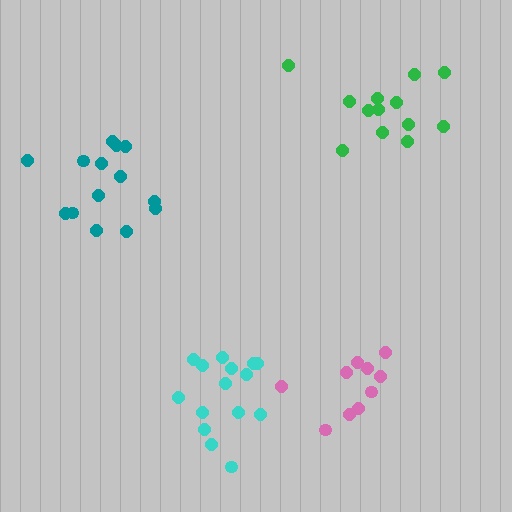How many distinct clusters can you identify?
There are 4 distinct clusters.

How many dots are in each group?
Group 1: 13 dots, Group 2: 14 dots, Group 3: 10 dots, Group 4: 15 dots (52 total).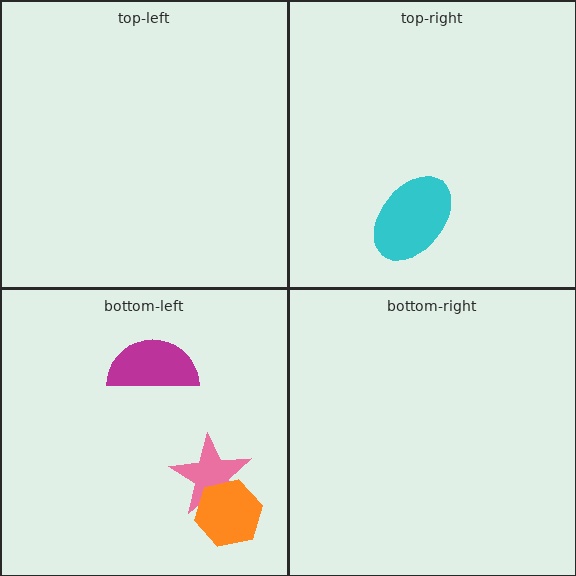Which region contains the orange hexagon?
The bottom-left region.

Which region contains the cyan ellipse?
The top-right region.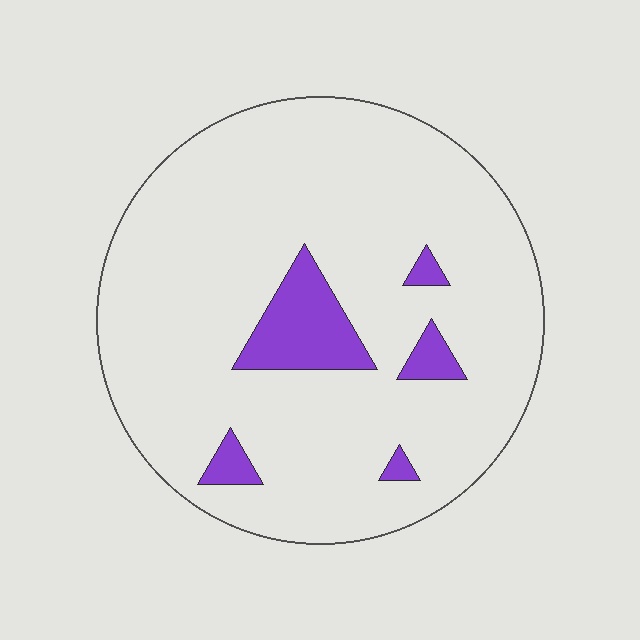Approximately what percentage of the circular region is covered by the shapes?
Approximately 10%.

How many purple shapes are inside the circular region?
5.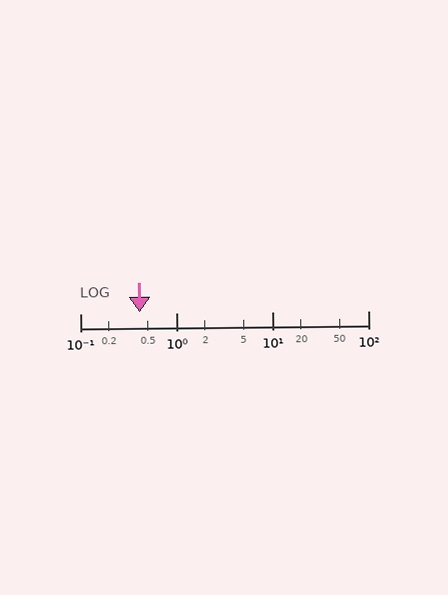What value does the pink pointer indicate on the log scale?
The pointer indicates approximately 0.42.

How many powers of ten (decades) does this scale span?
The scale spans 3 decades, from 0.1 to 100.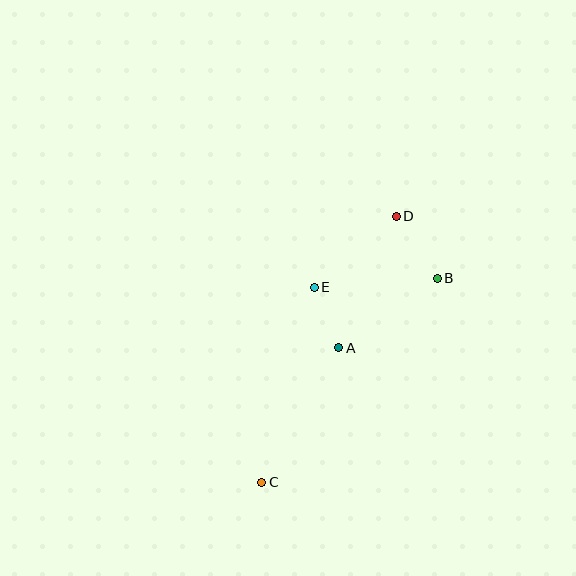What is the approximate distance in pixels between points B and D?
The distance between B and D is approximately 74 pixels.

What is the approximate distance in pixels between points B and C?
The distance between B and C is approximately 269 pixels.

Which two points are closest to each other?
Points A and E are closest to each other.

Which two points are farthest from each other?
Points C and D are farthest from each other.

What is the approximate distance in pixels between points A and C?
The distance between A and C is approximately 155 pixels.